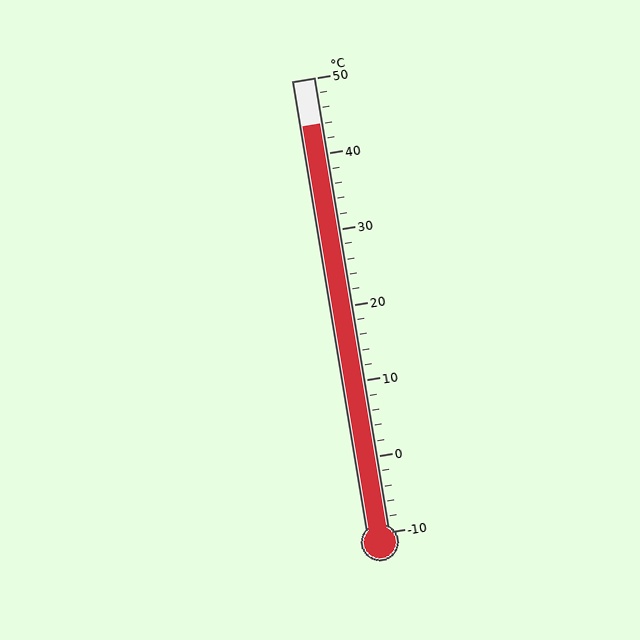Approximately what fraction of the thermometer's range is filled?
The thermometer is filled to approximately 90% of its range.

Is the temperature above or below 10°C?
The temperature is above 10°C.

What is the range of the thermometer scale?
The thermometer scale ranges from -10°C to 50°C.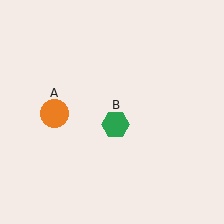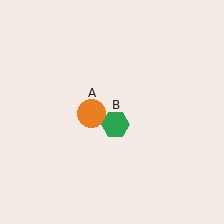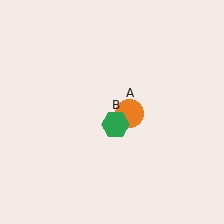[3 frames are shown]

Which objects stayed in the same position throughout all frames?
Green hexagon (object B) remained stationary.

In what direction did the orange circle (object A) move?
The orange circle (object A) moved right.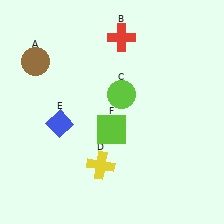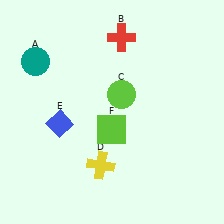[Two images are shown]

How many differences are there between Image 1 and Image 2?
There is 1 difference between the two images.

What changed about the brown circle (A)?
In Image 1, A is brown. In Image 2, it changed to teal.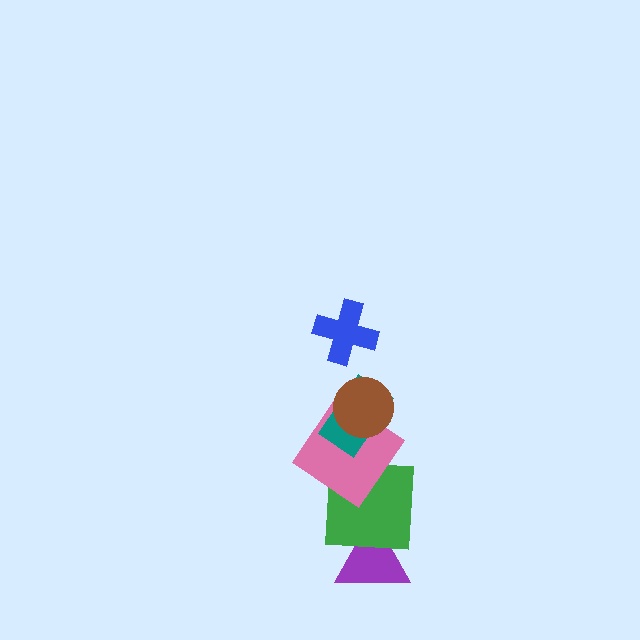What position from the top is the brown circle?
The brown circle is 2nd from the top.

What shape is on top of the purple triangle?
The green square is on top of the purple triangle.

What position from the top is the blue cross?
The blue cross is 1st from the top.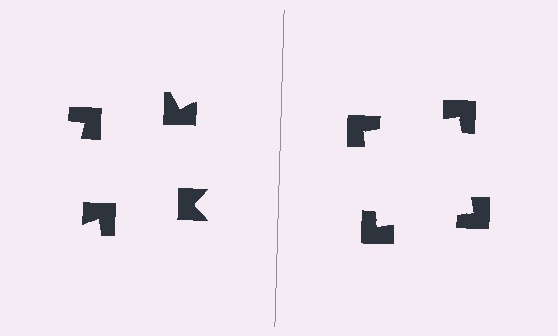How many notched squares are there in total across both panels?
8 — 4 on each side.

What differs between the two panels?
The notched squares are positioned identically on both sides; only the wedge orientations differ. On the right they align to a square; on the left they are misaligned.